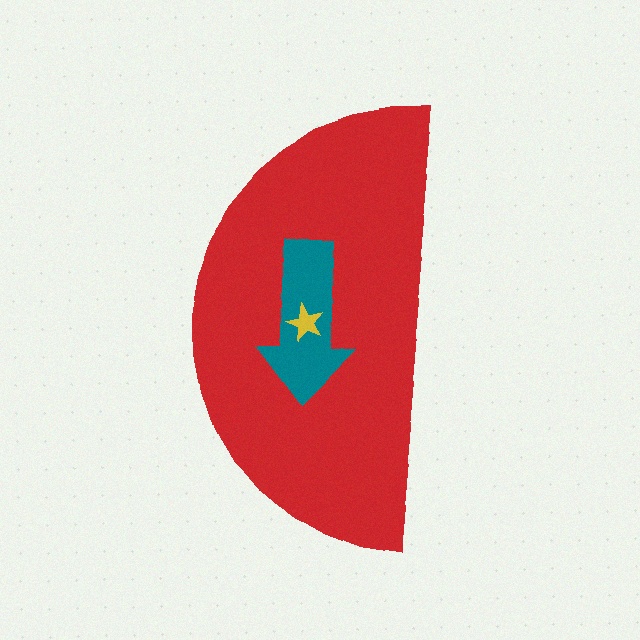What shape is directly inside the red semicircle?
The teal arrow.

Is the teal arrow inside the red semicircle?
Yes.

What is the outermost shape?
The red semicircle.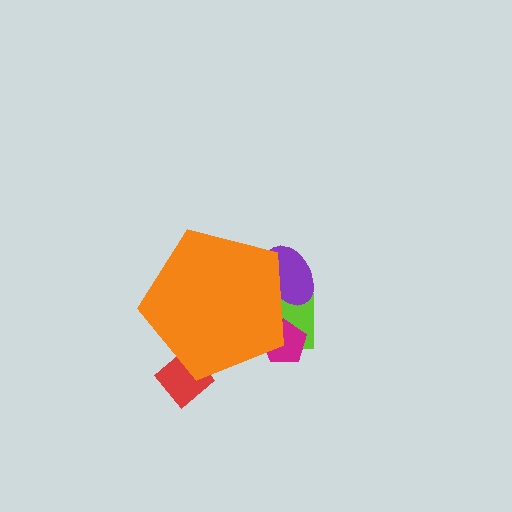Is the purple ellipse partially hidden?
Yes, the purple ellipse is partially hidden behind the orange pentagon.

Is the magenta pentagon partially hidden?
Yes, the magenta pentagon is partially hidden behind the orange pentagon.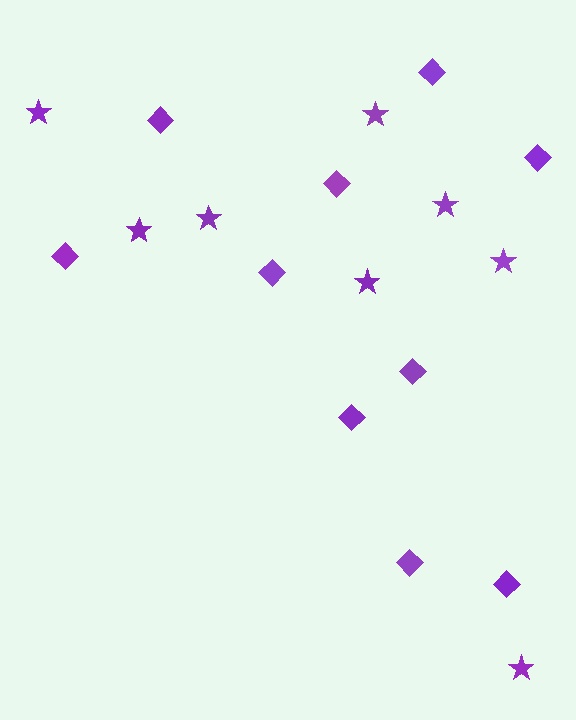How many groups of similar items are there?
There are 2 groups: one group of stars (8) and one group of diamonds (10).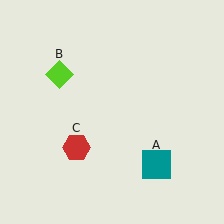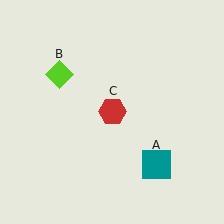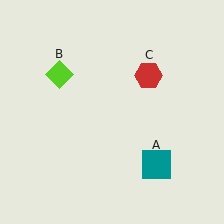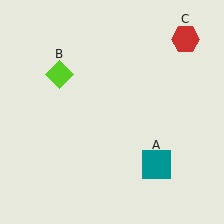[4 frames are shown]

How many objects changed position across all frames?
1 object changed position: red hexagon (object C).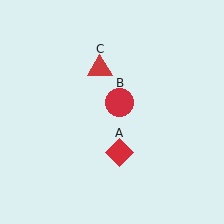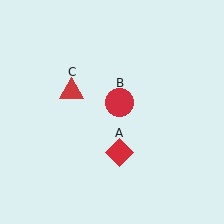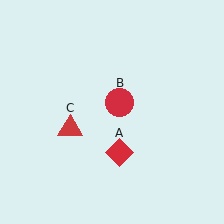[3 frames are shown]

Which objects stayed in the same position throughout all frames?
Red diamond (object A) and red circle (object B) remained stationary.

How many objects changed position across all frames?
1 object changed position: red triangle (object C).